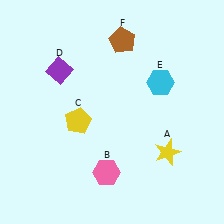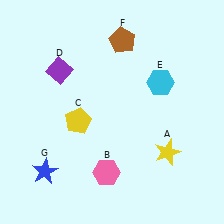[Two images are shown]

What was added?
A blue star (G) was added in Image 2.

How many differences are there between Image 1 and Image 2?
There is 1 difference between the two images.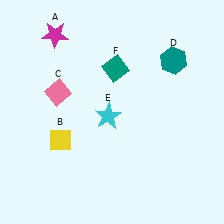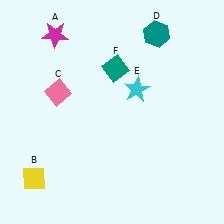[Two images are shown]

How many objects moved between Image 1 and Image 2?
3 objects moved between the two images.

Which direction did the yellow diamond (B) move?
The yellow diamond (B) moved down.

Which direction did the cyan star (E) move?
The cyan star (E) moved right.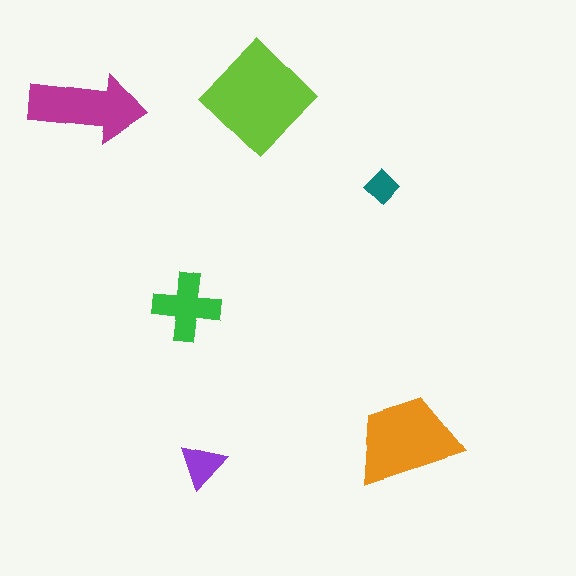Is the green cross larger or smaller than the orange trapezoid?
Smaller.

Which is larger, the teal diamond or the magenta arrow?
The magenta arrow.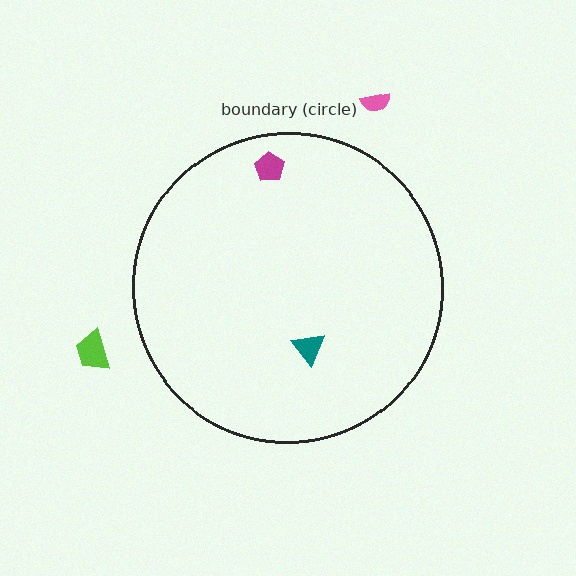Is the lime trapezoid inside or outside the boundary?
Outside.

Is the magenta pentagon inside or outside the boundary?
Inside.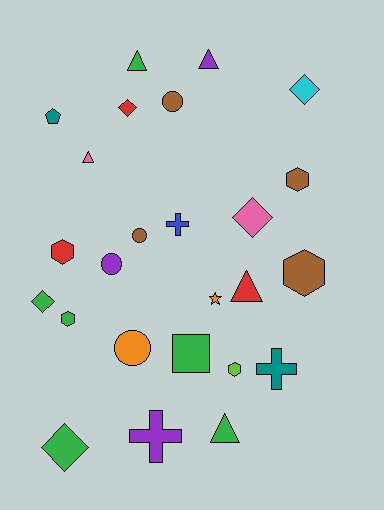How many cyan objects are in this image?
There is 1 cyan object.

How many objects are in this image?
There are 25 objects.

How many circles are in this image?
There are 4 circles.